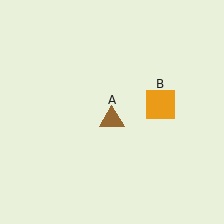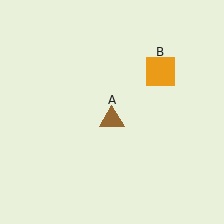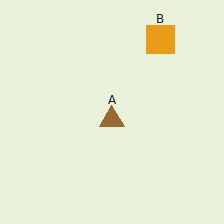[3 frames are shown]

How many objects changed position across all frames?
1 object changed position: orange square (object B).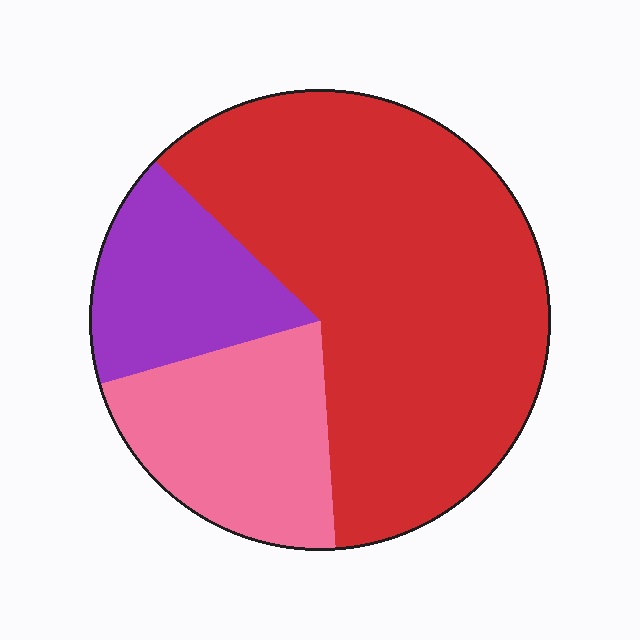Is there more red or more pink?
Red.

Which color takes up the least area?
Purple, at roughly 15%.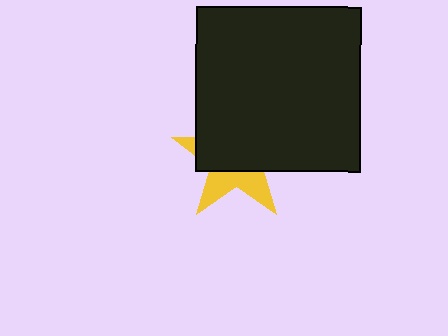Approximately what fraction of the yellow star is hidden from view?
Roughly 63% of the yellow star is hidden behind the black square.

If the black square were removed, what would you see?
You would see the complete yellow star.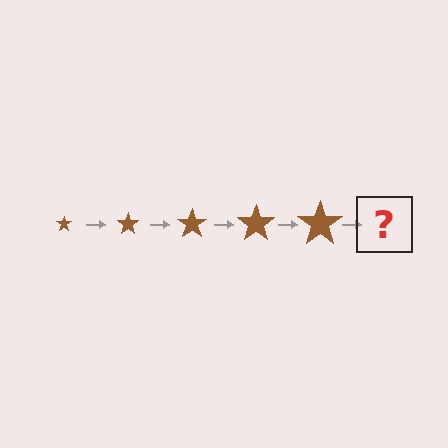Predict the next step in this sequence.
The next step is a brown star, larger than the previous one.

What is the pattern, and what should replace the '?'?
The pattern is that the star gets progressively larger each step. The '?' should be a brown star, larger than the previous one.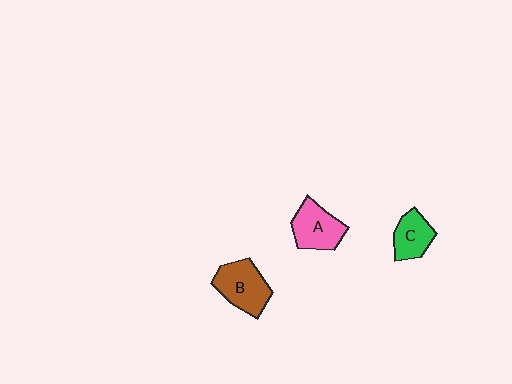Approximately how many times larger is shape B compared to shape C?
Approximately 1.4 times.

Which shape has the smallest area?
Shape C (green).